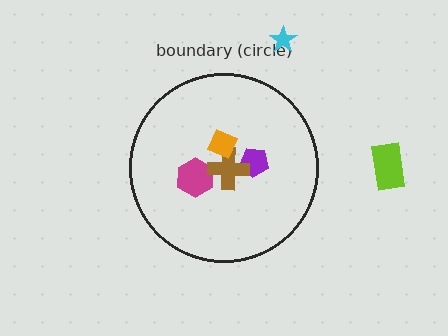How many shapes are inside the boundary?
4 inside, 2 outside.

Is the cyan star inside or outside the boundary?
Outside.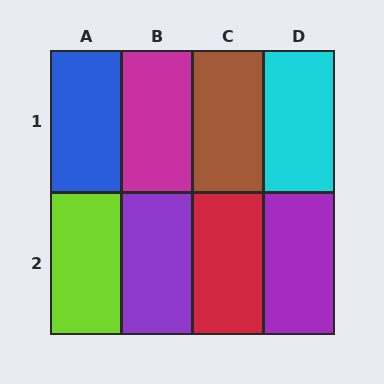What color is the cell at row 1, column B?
Magenta.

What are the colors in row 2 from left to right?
Lime, purple, red, purple.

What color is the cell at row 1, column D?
Cyan.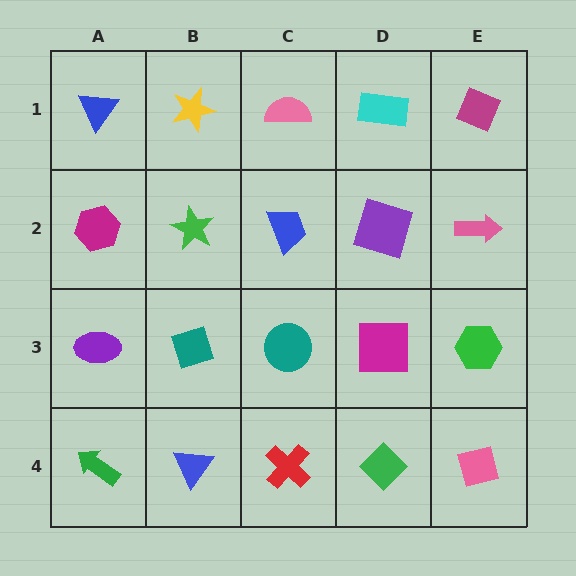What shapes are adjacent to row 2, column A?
A blue triangle (row 1, column A), a purple ellipse (row 3, column A), a green star (row 2, column B).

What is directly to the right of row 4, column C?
A green diamond.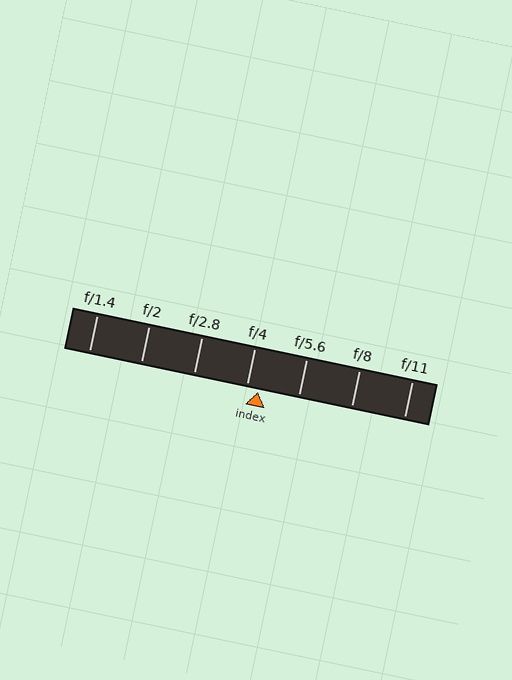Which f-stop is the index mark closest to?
The index mark is closest to f/4.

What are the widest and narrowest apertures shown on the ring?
The widest aperture shown is f/1.4 and the narrowest is f/11.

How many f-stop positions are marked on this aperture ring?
There are 7 f-stop positions marked.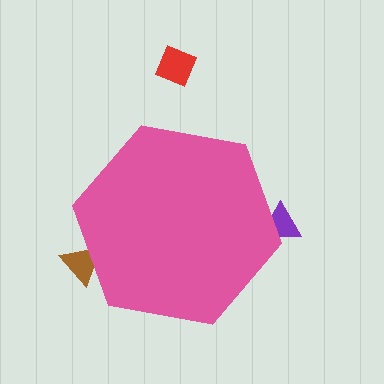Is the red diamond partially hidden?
No, the red diamond is fully visible.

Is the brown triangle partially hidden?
Yes, the brown triangle is partially hidden behind the pink hexagon.